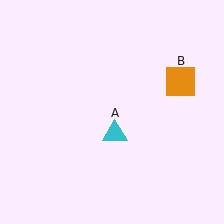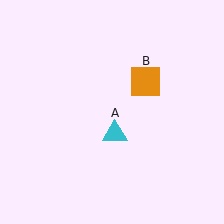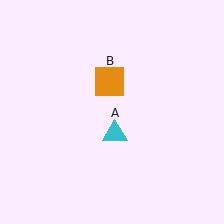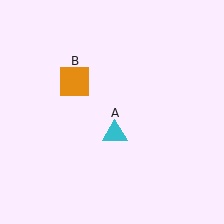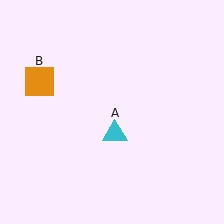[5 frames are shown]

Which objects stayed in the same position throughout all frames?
Cyan triangle (object A) remained stationary.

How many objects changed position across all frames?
1 object changed position: orange square (object B).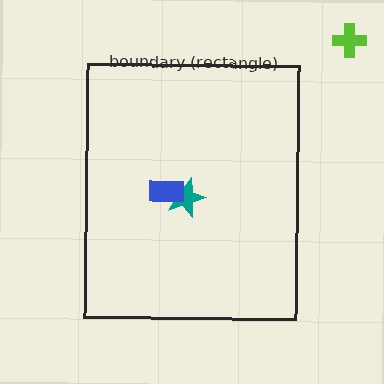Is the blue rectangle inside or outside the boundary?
Inside.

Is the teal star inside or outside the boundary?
Inside.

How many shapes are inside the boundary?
2 inside, 1 outside.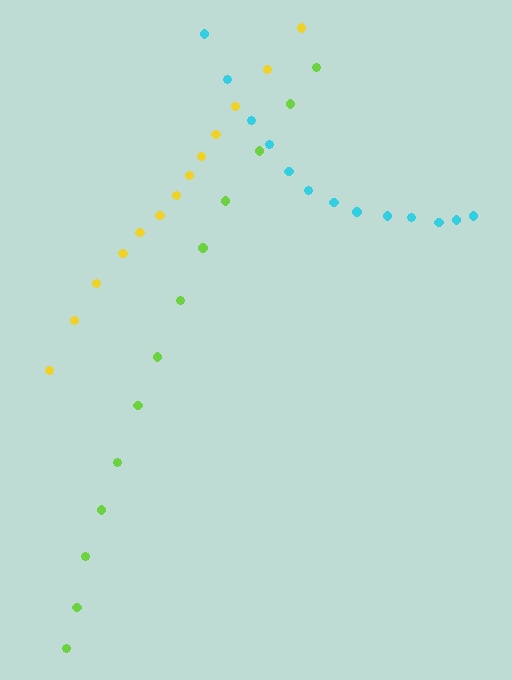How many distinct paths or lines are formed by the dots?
There are 3 distinct paths.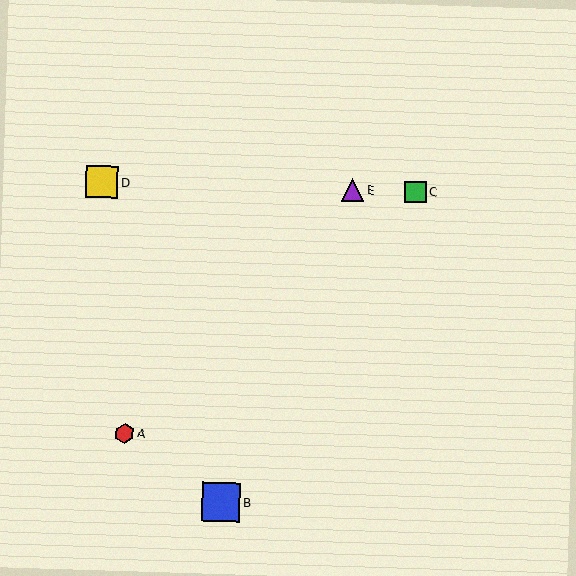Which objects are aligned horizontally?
Objects C, D, E are aligned horizontally.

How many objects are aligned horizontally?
3 objects (C, D, E) are aligned horizontally.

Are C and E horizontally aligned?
Yes, both are at y≈192.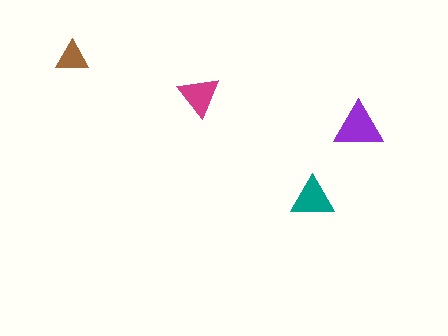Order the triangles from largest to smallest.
the purple one, the teal one, the magenta one, the brown one.